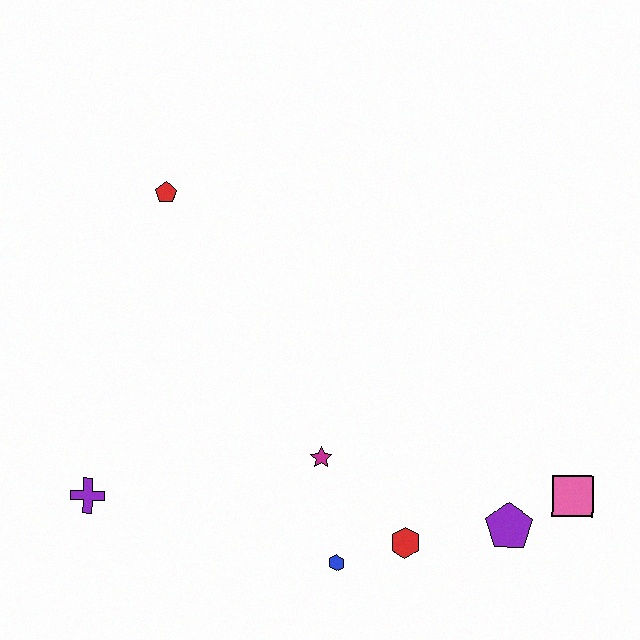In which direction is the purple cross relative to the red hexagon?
The purple cross is to the left of the red hexagon.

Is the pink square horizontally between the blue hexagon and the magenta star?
No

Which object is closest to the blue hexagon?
The red hexagon is closest to the blue hexagon.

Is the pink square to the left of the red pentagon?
No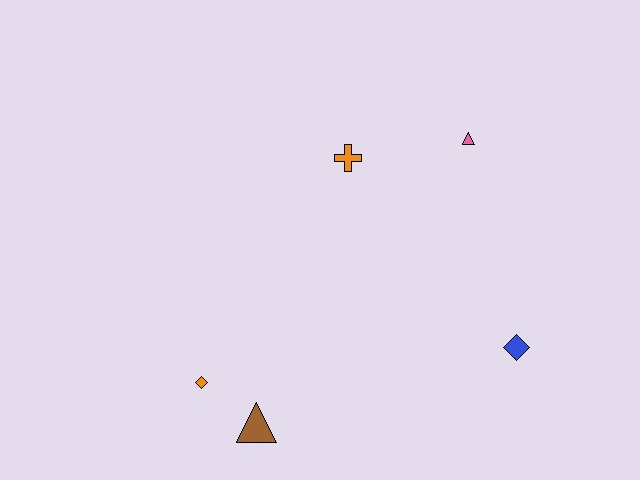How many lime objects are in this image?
There are no lime objects.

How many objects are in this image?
There are 5 objects.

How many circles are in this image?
There are no circles.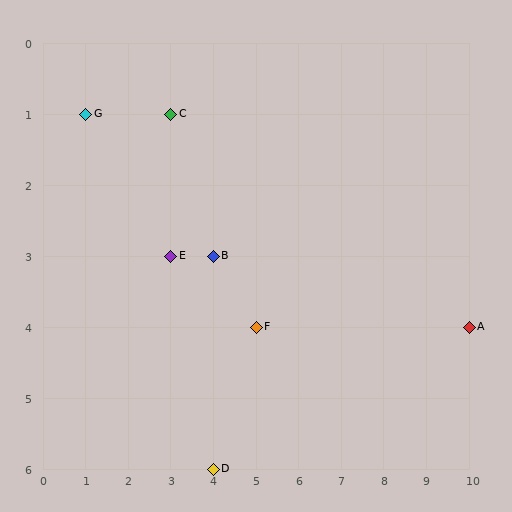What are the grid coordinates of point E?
Point E is at grid coordinates (3, 3).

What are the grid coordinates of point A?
Point A is at grid coordinates (10, 4).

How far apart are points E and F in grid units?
Points E and F are 2 columns and 1 row apart (about 2.2 grid units diagonally).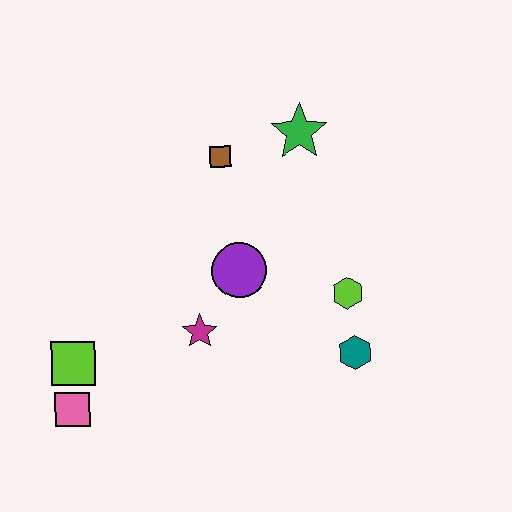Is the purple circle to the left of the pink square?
No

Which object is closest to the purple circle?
The magenta star is closest to the purple circle.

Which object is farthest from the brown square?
The pink square is farthest from the brown square.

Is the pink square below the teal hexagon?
Yes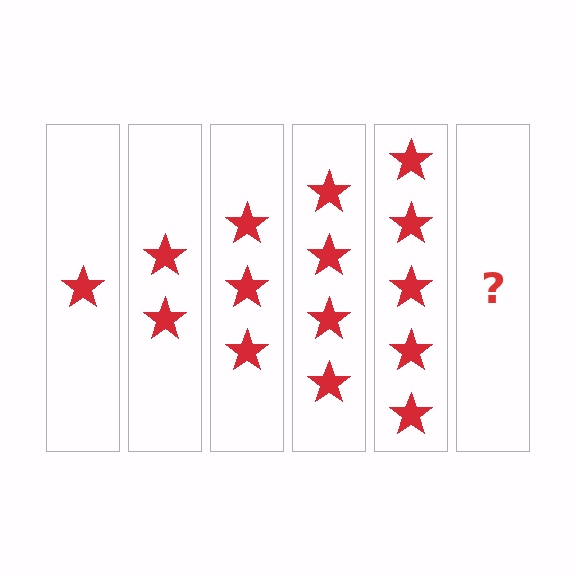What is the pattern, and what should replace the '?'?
The pattern is that each step adds one more star. The '?' should be 6 stars.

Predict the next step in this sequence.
The next step is 6 stars.